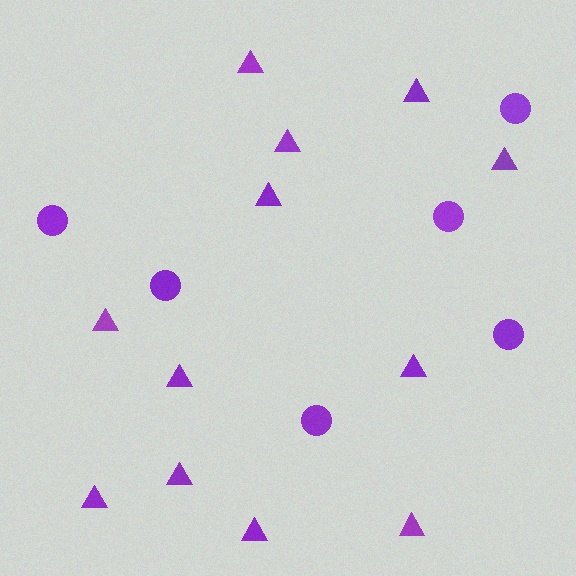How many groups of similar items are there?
There are 2 groups: one group of triangles (12) and one group of circles (6).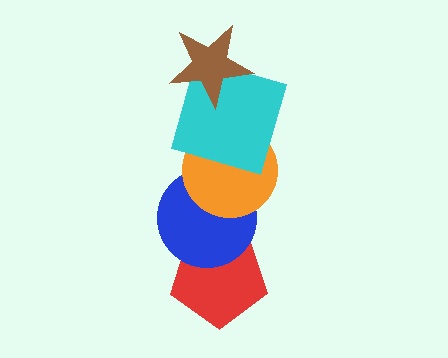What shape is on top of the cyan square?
The brown star is on top of the cyan square.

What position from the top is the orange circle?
The orange circle is 3rd from the top.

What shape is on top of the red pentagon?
The blue circle is on top of the red pentagon.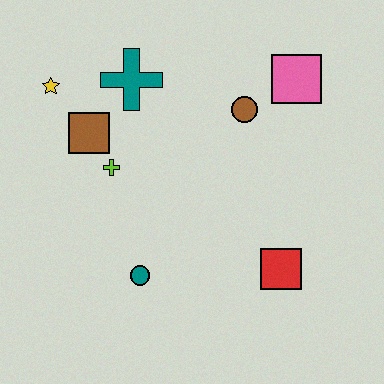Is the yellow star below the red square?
No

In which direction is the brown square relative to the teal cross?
The brown square is below the teal cross.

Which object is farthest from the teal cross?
The red square is farthest from the teal cross.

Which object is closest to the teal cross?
The brown square is closest to the teal cross.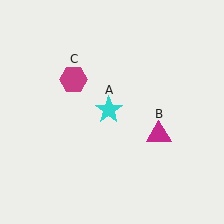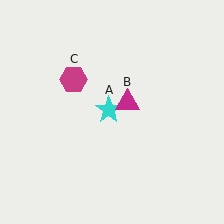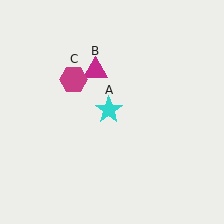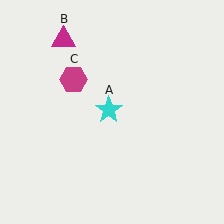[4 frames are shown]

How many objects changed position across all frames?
1 object changed position: magenta triangle (object B).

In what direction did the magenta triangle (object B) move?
The magenta triangle (object B) moved up and to the left.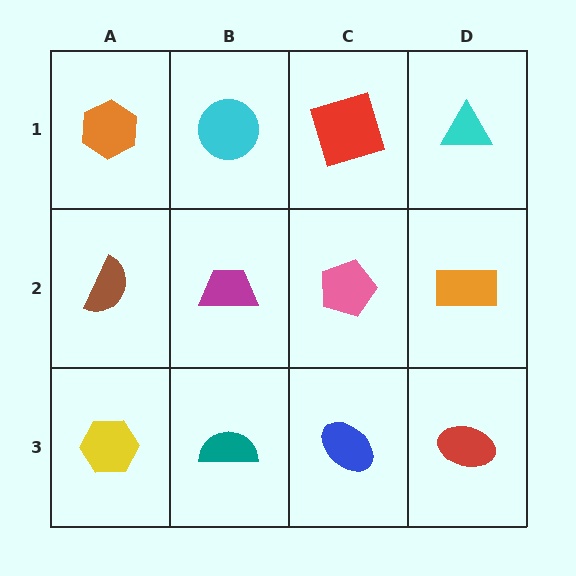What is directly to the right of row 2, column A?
A magenta trapezoid.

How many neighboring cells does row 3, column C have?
3.